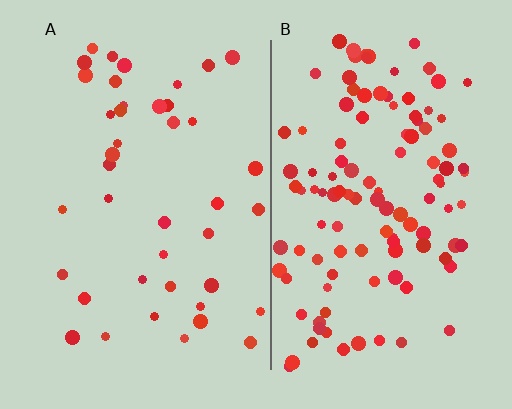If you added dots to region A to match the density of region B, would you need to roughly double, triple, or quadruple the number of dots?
Approximately triple.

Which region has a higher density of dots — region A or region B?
B (the right).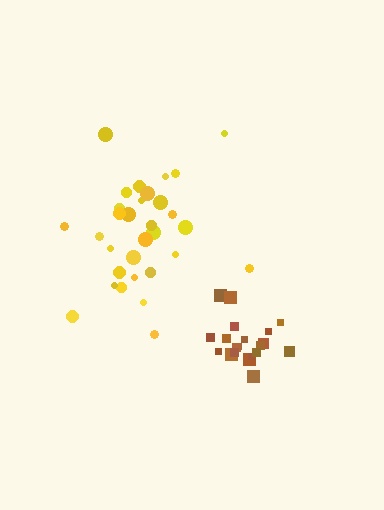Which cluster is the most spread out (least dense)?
Yellow.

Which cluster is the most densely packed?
Brown.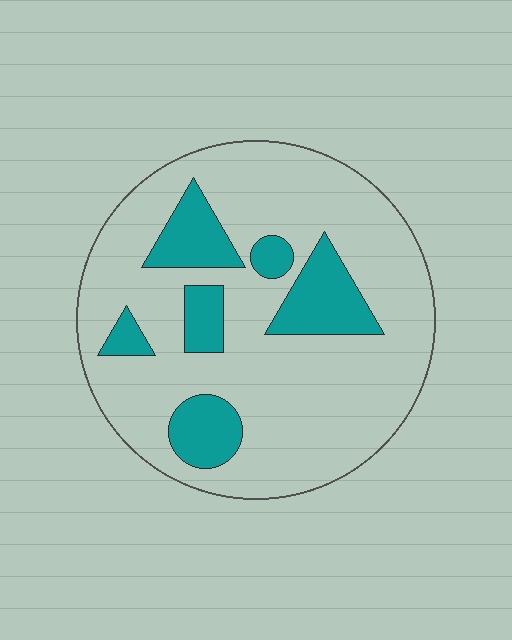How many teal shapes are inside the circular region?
6.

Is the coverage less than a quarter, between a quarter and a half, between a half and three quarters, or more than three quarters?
Less than a quarter.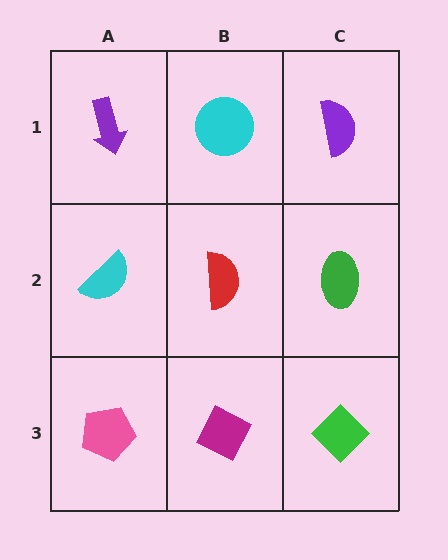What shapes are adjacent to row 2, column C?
A purple semicircle (row 1, column C), a green diamond (row 3, column C), a red semicircle (row 2, column B).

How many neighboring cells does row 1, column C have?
2.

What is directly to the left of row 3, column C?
A magenta diamond.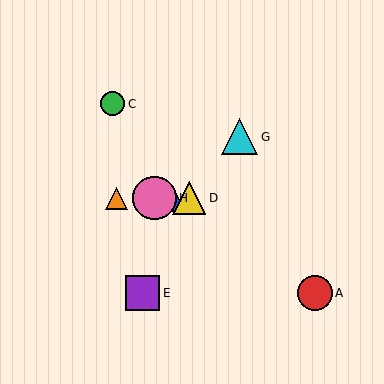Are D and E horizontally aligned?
No, D is at y≈198 and E is at y≈293.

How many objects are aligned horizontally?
4 objects (B, D, F, H) are aligned horizontally.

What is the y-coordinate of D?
Object D is at y≈198.